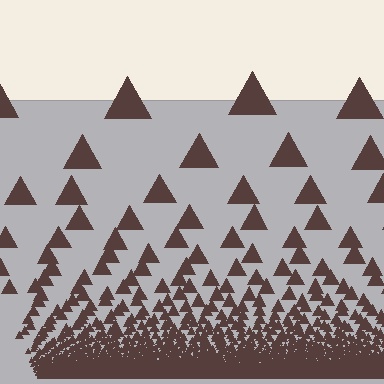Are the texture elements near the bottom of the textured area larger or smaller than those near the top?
Smaller. The gradient is inverted — elements near the bottom are smaller and denser.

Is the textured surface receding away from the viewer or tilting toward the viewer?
The surface appears to tilt toward the viewer. Texture elements get larger and sparser toward the top.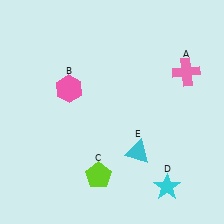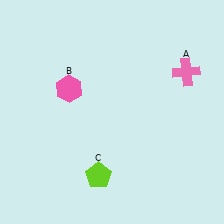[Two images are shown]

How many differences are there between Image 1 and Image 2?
There are 2 differences between the two images.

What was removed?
The cyan star (D), the cyan triangle (E) were removed in Image 2.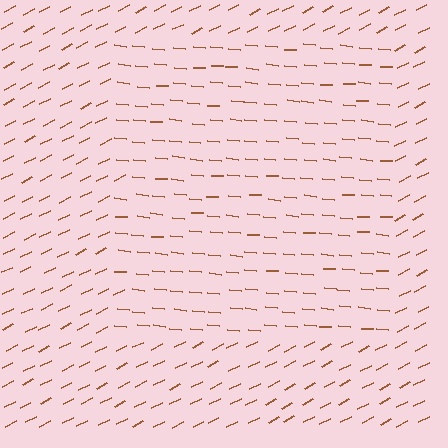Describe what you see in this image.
The image is filled with small brown line segments. A rectangle region in the image has lines oriented differently from the surrounding lines, creating a visible texture boundary.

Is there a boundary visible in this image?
Yes, there is a texture boundary formed by a change in line orientation.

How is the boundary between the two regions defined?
The boundary is defined purely by a change in line orientation (approximately 32 degrees difference). All lines are the same color and thickness.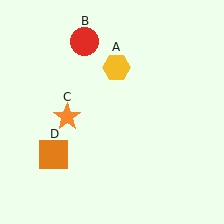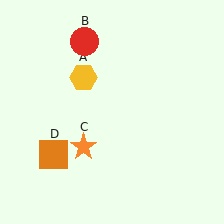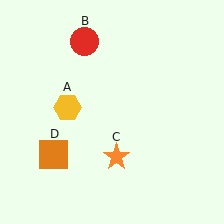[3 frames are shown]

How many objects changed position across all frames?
2 objects changed position: yellow hexagon (object A), orange star (object C).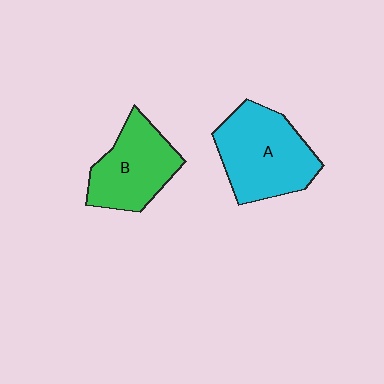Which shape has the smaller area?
Shape B (green).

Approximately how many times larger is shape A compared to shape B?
Approximately 1.2 times.